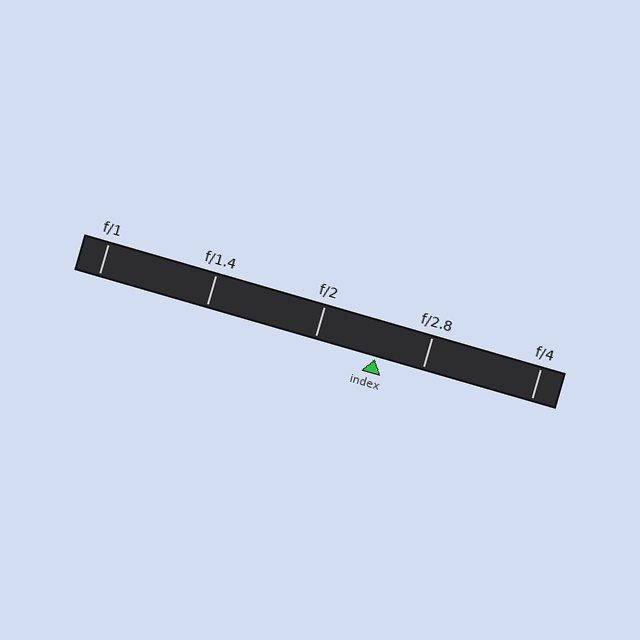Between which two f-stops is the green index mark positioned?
The index mark is between f/2 and f/2.8.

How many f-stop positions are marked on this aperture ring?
There are 5 f-stop positions marked.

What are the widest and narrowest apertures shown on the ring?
The widest aperture shown is f/1 and the narrowest is f/4.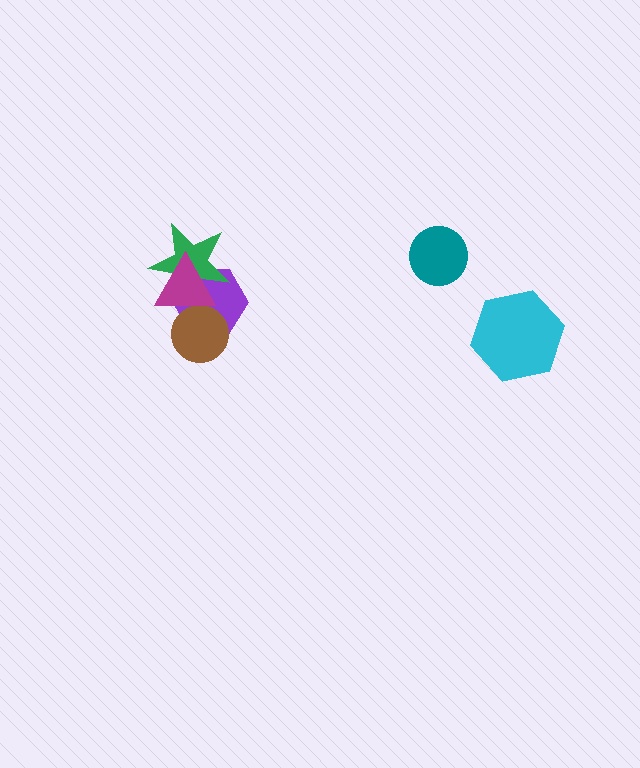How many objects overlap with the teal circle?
0 objects overlap with the teal circle.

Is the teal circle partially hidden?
No, no other shape covers it.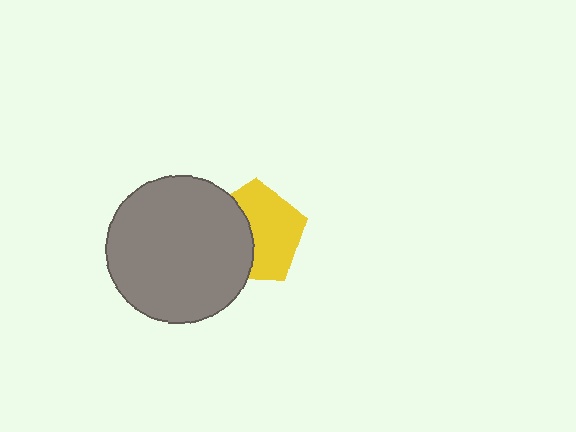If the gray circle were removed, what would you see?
You would see the complete yellow pentagon.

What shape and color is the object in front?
The object in front is a gray circle.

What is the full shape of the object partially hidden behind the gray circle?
The partially hidden object is a yellow pentagon.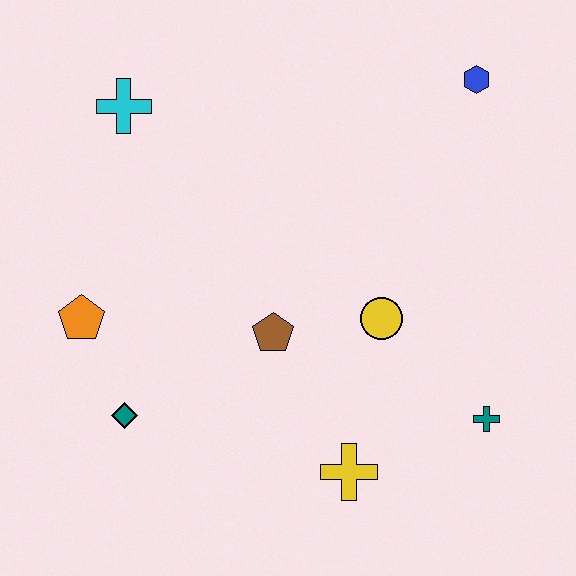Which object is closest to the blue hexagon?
The yellow circle is closest to the blue hexagon.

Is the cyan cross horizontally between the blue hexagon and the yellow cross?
No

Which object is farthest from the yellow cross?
The cyan cross is farthest from the yellow cross.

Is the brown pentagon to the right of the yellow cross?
No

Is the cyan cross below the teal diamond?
No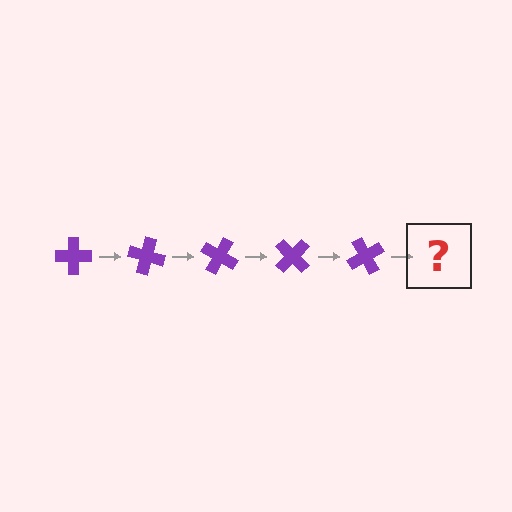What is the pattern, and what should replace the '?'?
The pattern is that the cross rotates 15 degrees each step. The '?' should be a purple cross rotated 75 degrees.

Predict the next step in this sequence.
The next step is a purple cross rotated 75 degrees.